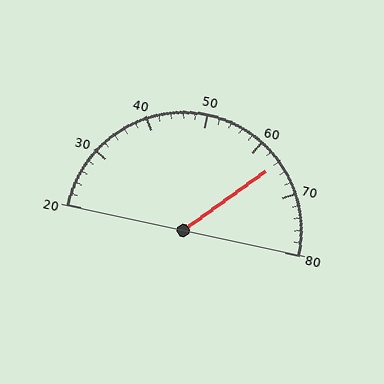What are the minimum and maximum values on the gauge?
The gauge ranges from 20 to 80.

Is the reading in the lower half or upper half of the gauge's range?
The reading is in the upper half of the range (20 to 80).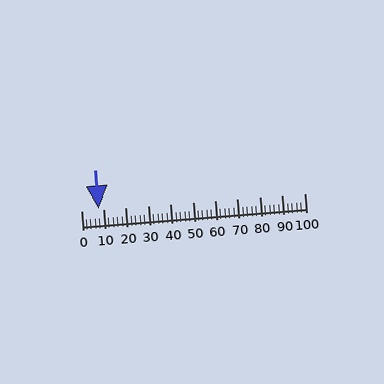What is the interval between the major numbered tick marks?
The major tick marks are spaced 10 units apart.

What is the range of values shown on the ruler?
The ruler shows values from 0 to 100.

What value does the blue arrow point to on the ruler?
The blue arrow points to approximately 8.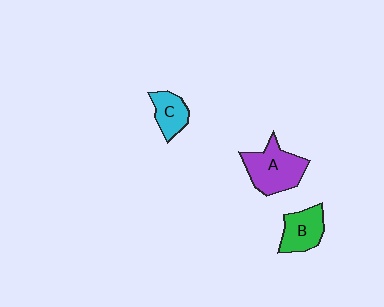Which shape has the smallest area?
Shape C (cyan).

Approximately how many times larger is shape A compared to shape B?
Approximately 1.4 times.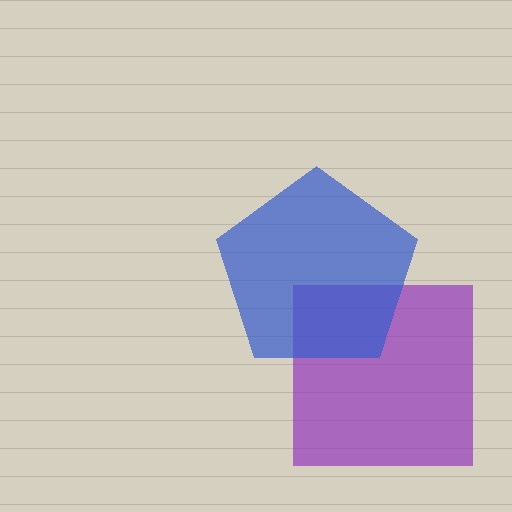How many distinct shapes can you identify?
There are 2 distinct shapes: a purple square, a blue pentagon.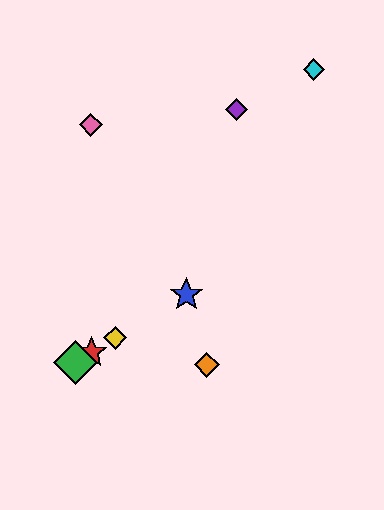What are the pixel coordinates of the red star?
The red star is at (91, 352).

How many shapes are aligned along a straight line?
4 shapes (the red star, the blue star, the green diamond, the yellow diamond) are aligned along a straight line.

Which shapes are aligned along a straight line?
The red star, the blue star, the green diamond, the yellow diamond are aligned along a straight line.